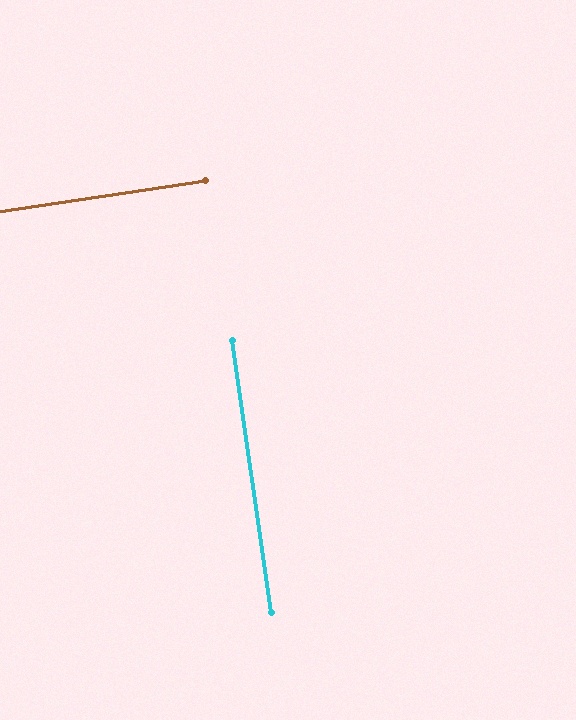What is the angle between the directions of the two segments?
Approximately 90 degrees.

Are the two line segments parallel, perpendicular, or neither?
Perpendicular — they meet at approximately 90°.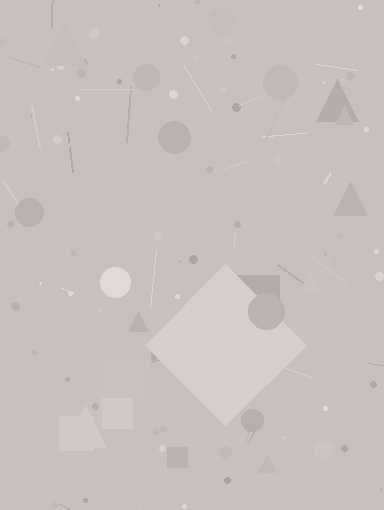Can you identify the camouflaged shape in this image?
The camouflaged shape is a diamond.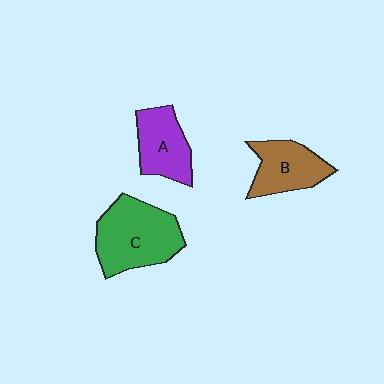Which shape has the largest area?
Shape C (green).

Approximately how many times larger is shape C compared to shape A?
Approximately 1.5 times.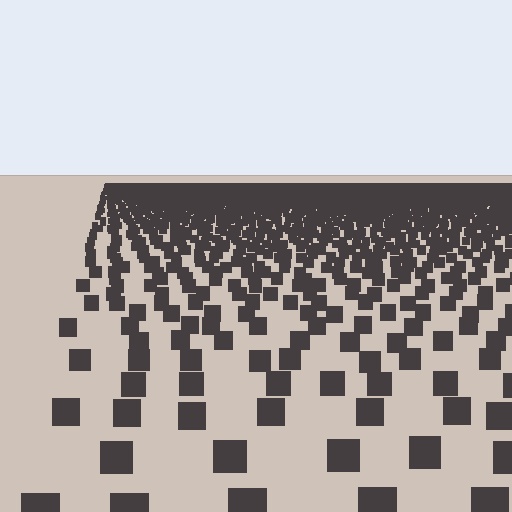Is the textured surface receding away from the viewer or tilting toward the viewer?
The surface is receding away from the viewer. Texture elements get smaller and denser toward the top.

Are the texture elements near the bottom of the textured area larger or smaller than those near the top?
Larger. Near the bottom, elements are closer to the viewer and appear at a bigger on-screen size.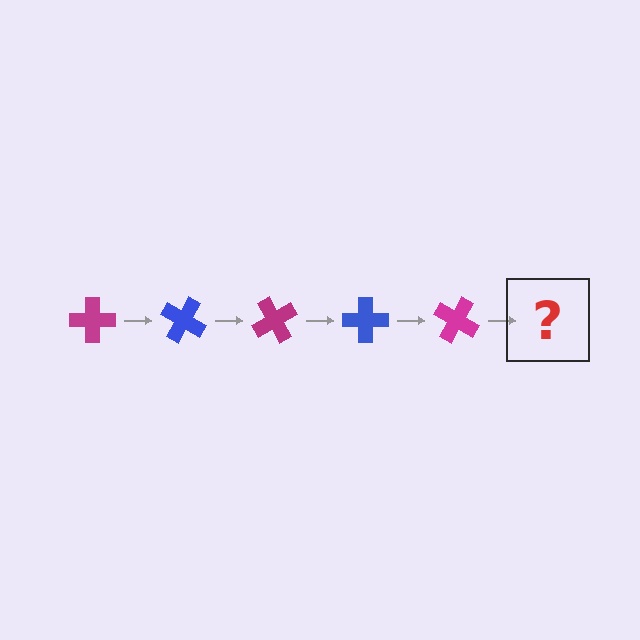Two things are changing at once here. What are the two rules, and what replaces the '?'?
The two rules are that it rotates 30 degrees each step and the color cycles through magenta and blue. The '?' should be a blue cross, rotated 150 degrees from the start.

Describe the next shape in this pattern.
It should be a blue cross, rotated 150 degrees from the start.